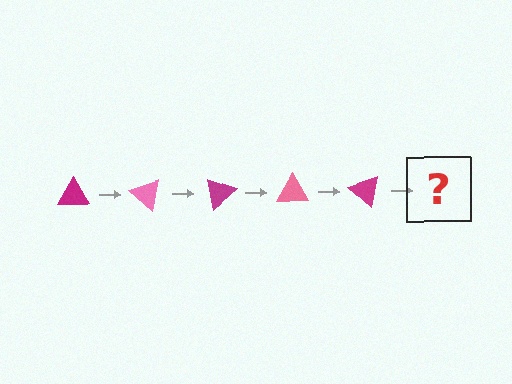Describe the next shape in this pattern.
It should be a pink triangle, rotated 200 degrees from the start.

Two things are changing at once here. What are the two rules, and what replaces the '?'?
The two rules are that it rotates 40 degrees each step and the color cycles through magenta and pink. The '?' should be a pink triangle, rotated 200 degrees from the start.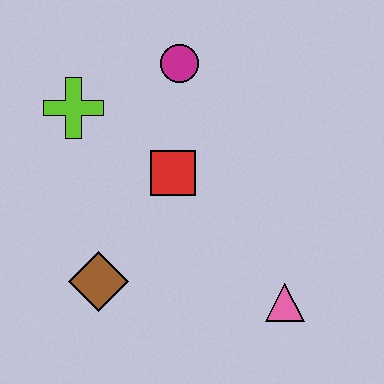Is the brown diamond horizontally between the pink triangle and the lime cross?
Yes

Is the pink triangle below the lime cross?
Yes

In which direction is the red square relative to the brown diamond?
The red square is above the brown diamond.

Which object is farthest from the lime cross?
The pink triangle is farthest from the lime cross.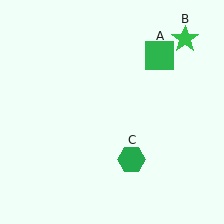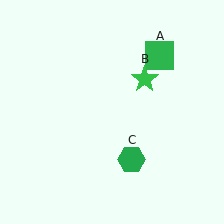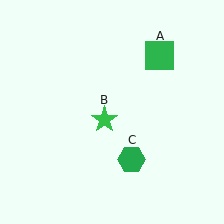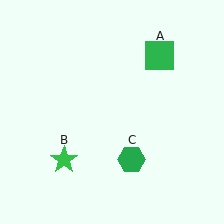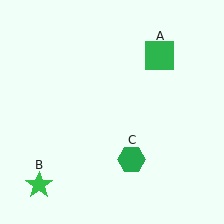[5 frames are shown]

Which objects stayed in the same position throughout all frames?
Green square (object A) and green hexagon (object C) remained stationary.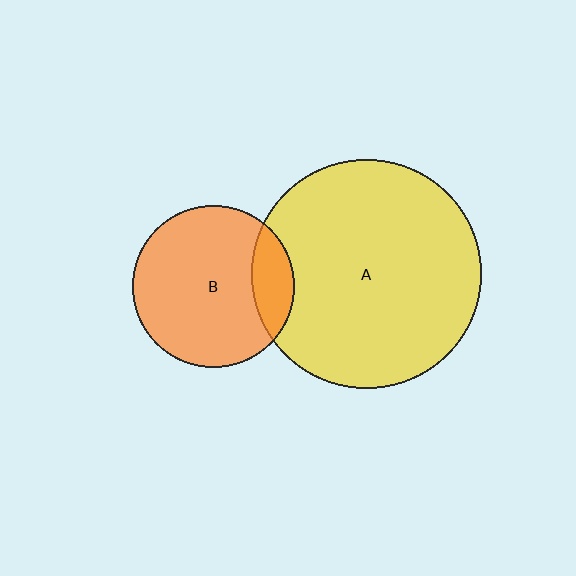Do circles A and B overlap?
Yes.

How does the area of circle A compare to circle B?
Approximately 2.0 times.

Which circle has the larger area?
Circle A (yellow).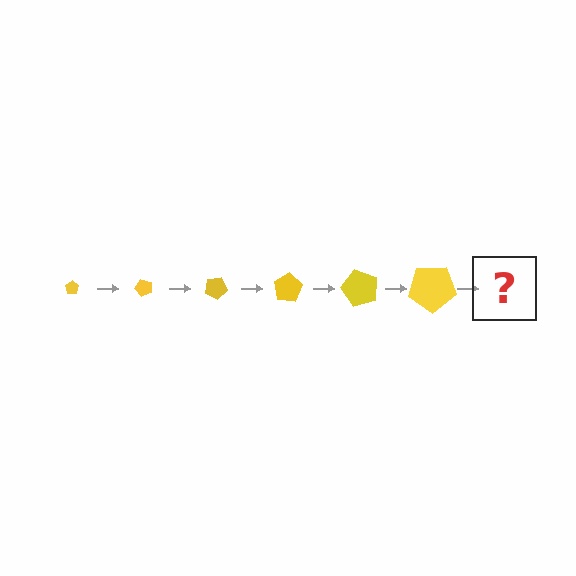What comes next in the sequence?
The next element should be a pentagon, larger than the previous one and rotated 300 degrees from the start.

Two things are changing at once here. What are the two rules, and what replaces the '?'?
The two rules are that the pentagon grows larger each step and it rotates 50 degrees each step. The '?' should be a pentagon, larger than the previous one and rotated 300 degrees from the start.